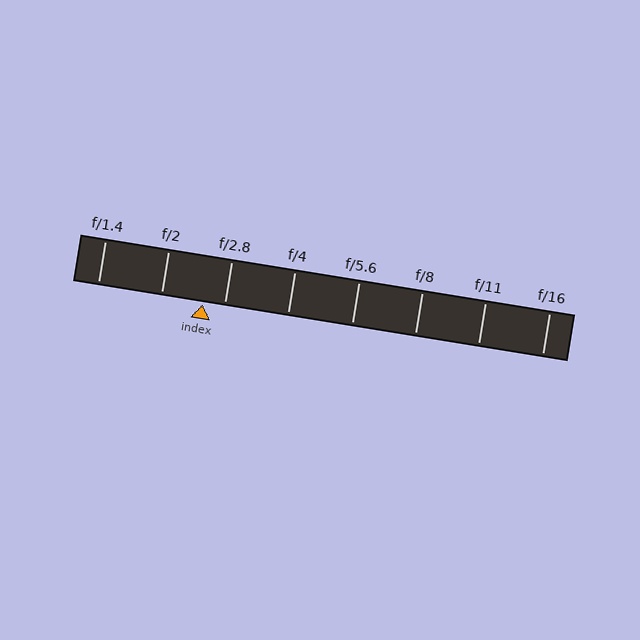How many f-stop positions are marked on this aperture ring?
There are 8 f-stop positions marked.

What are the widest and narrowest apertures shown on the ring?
The widest aperture shown is f/1.4 and the narrowest is f/16.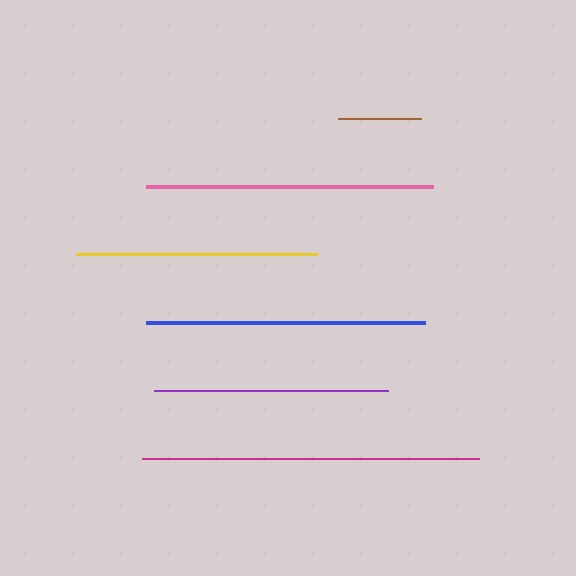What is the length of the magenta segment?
The magenta segment is approximately 337 pixels long.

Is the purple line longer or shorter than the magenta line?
The magenta line is longer than the purple line.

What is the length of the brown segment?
The brown segment is approximately 84 pixels long.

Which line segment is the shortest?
The brown line is the shortest at approximately 84 pixels.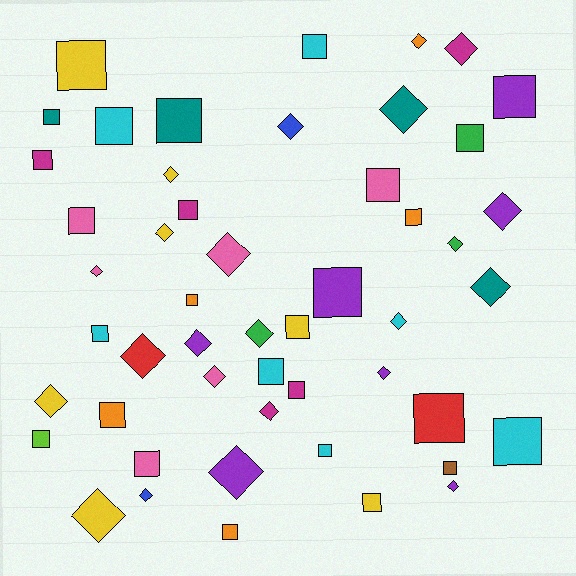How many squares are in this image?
There are 27 squares.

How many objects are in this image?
There are 50 objects.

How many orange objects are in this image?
There are 5 orange objects.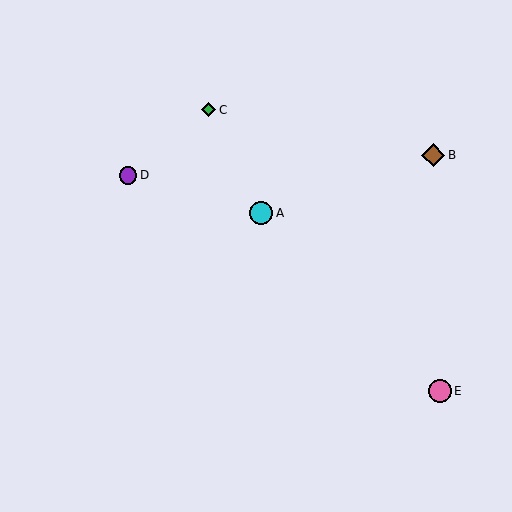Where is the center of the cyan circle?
The center of the cyan circle is at (261, 213).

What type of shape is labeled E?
Shape E is a pink circle.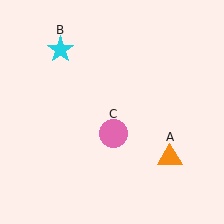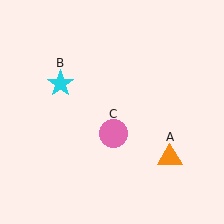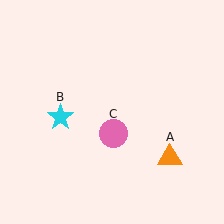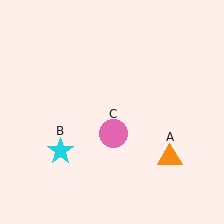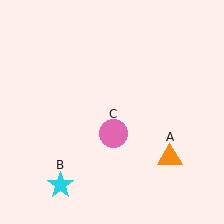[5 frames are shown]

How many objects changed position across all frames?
1 object changed position: cyan star (object B).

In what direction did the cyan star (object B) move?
The cyan star (object B) moved down.